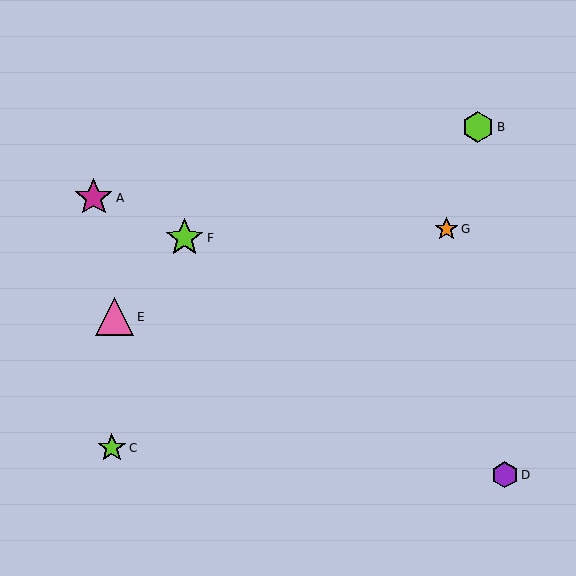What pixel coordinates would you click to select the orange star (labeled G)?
Click at (446, 229) to select the orange star G.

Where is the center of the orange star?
The center of the orange star is at (446, 229).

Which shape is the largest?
The lime star (labeled F) is the largest.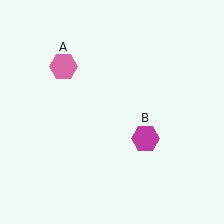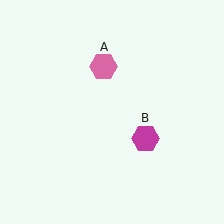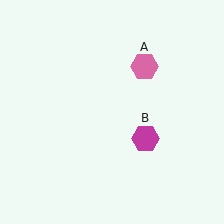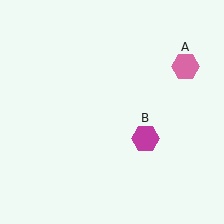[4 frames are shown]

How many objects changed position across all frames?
1 object changed position: pink hexagon (object A).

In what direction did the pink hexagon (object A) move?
The pink hexagon (object A) moved right.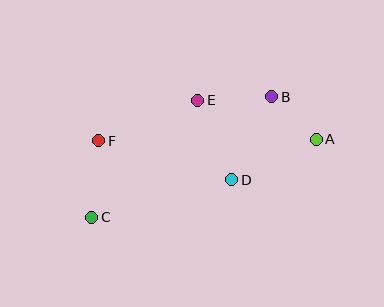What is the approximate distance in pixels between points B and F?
The distance between B and F is approximately 179 pixels.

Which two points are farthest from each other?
Points A and C are farthest from each other.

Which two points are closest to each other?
Points A and B are closest to each other.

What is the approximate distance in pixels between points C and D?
The distance between C and D is approximately 145 pixels.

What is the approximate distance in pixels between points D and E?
The distance between D and E is approximately 87 pixels.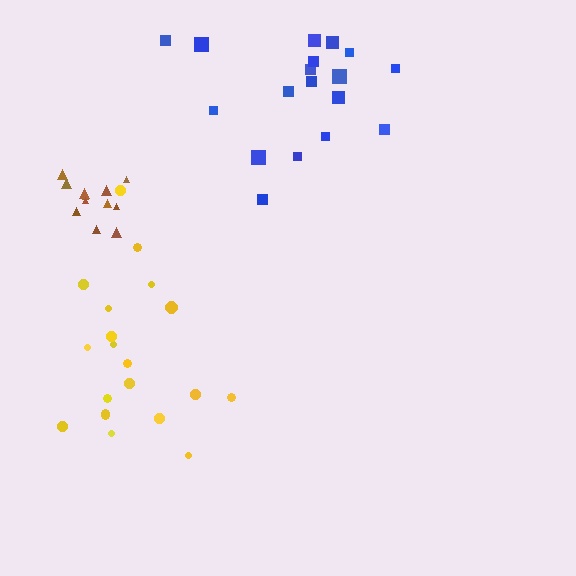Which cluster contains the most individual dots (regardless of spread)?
Yellow (20).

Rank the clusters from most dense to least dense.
brown, yellow, blue.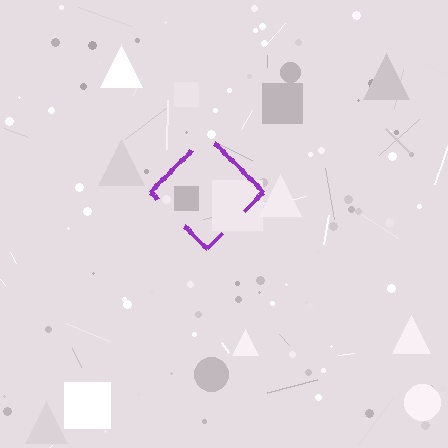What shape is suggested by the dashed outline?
The dashed outline suggests a diamond.